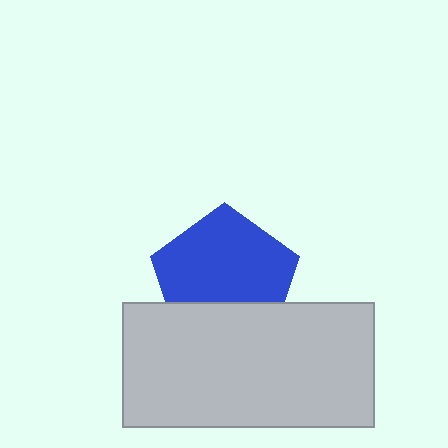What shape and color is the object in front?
The object in front is a light gray rectangle.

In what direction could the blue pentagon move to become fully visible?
The blue pentagon could move up. That would shift it out from behind the light gray rectangle entirely.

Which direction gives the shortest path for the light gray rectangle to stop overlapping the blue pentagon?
Moving down gives the shortest separation.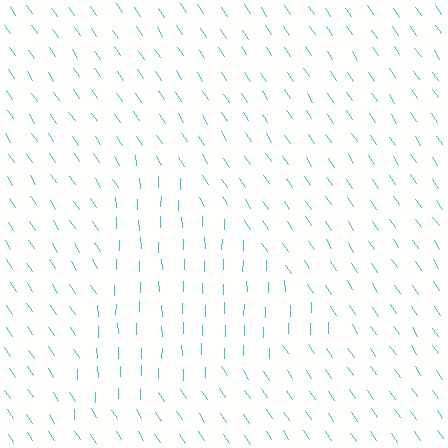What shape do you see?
I see a triangle.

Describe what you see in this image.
The image is filled with small cyan line segments. A triangle region in the image has lines oriented differently from the surrounding lines, creating a visible texture boundary.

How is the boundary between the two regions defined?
The boundary is defined purely by a change in line orientation (approximately 33 degrees difference). All lines are the same color and thickness.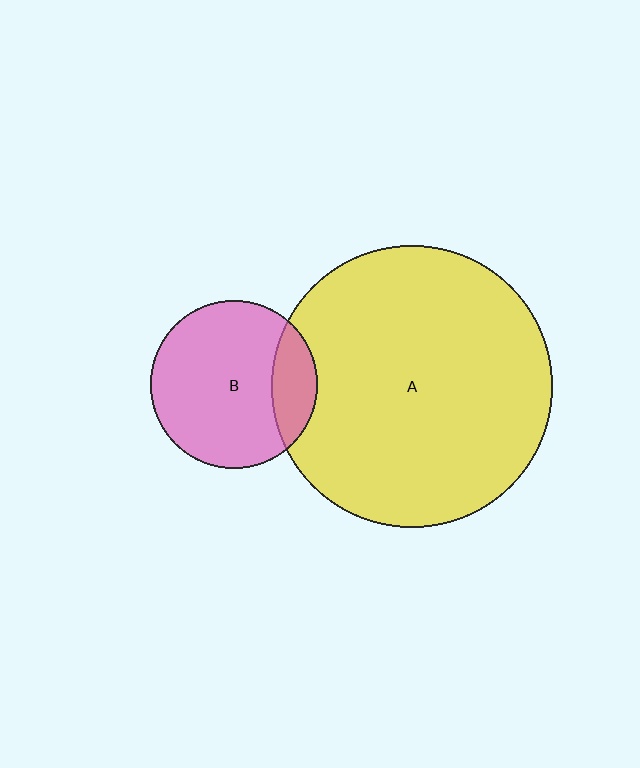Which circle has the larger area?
Circle A (yellow).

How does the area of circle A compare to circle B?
Approximately 2.8 times.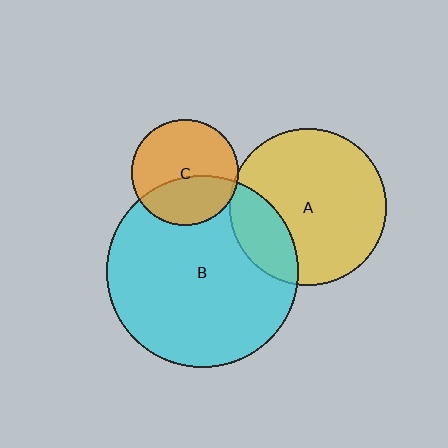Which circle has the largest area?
Circle B (cyan).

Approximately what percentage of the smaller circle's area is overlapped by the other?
Approximately 40%.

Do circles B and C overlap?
Yes.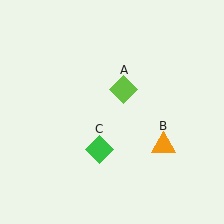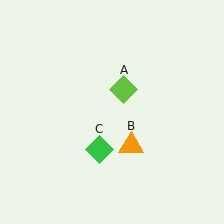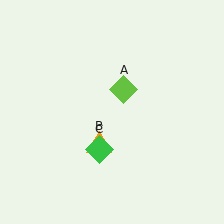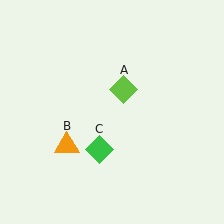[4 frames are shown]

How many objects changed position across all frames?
1 object changed position: orange triangle (object B).